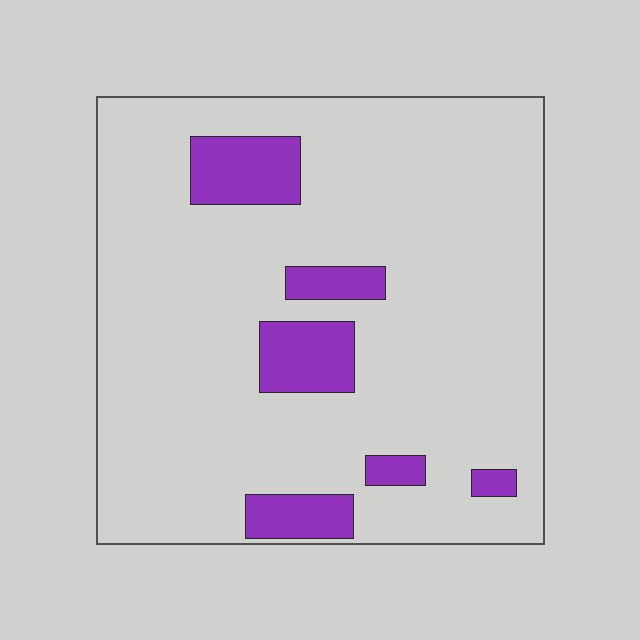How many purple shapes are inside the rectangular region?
6.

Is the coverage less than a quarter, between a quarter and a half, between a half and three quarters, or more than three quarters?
Less than a quarter.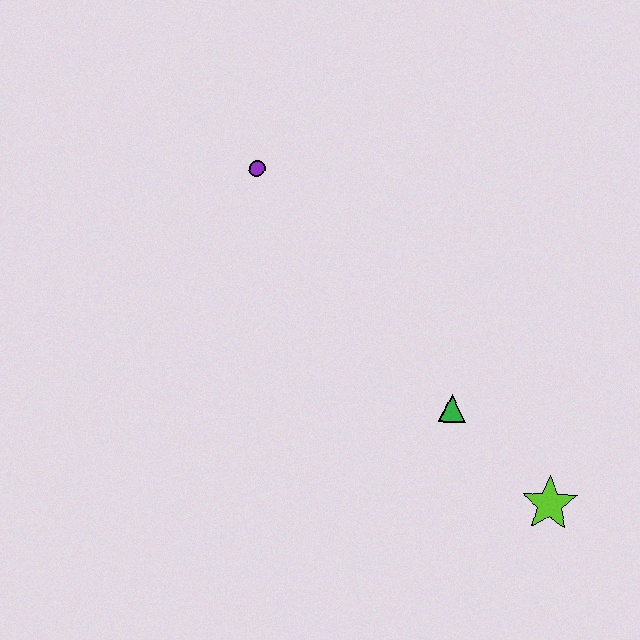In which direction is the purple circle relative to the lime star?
The purple circle is above the lime star.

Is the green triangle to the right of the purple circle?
Yes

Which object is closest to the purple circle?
The green triangle is closest to the purple circle.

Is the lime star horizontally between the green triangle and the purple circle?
No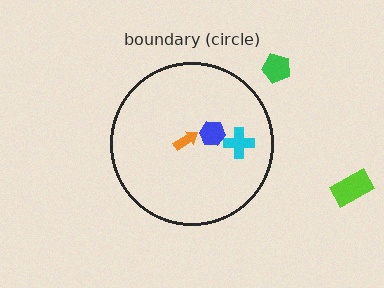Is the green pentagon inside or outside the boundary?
Outside.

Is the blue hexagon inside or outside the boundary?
Inside.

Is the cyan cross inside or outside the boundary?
Inside.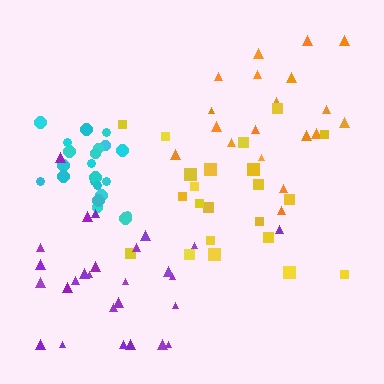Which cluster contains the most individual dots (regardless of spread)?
Purple (27).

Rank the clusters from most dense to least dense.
cyan, yellow, orange, purple.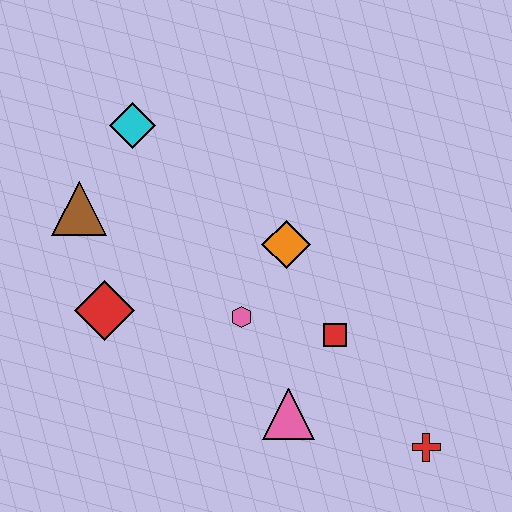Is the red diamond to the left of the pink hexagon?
Yes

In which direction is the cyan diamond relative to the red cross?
The cyan diamond is above the red cross.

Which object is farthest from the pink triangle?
The cyan diamond is farthest from the pink triangle.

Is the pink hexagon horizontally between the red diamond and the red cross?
Yes